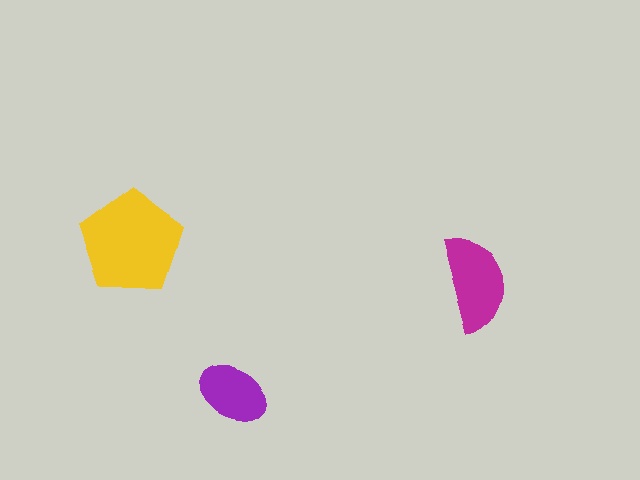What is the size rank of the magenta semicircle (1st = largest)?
2nd.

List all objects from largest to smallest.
The yellow pentagon, the magenta semicircle, the purple ellipse.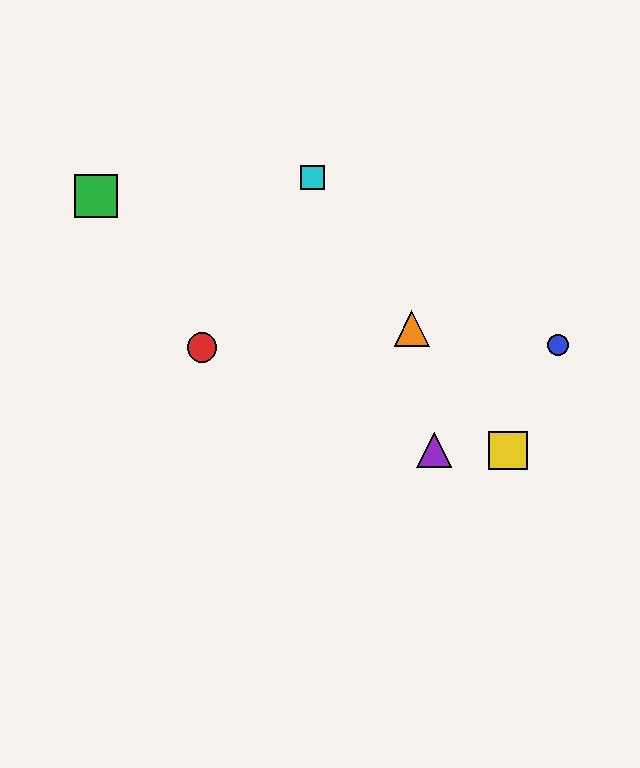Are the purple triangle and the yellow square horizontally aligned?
Yes, both are at y≈450.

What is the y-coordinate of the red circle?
The red circle is at y≈348.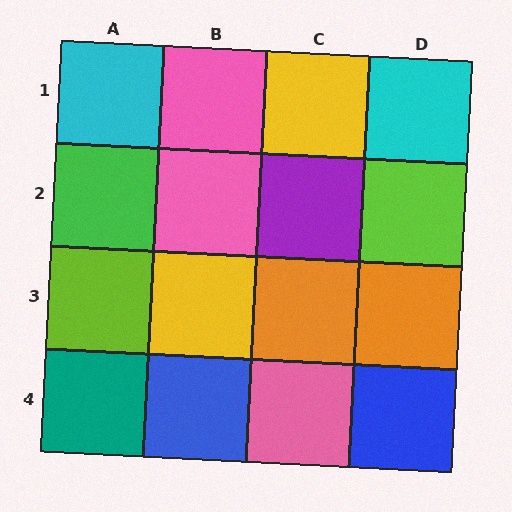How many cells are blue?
2 cells are blue.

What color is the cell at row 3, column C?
Orange.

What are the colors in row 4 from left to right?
Teal, blue, pink, blue.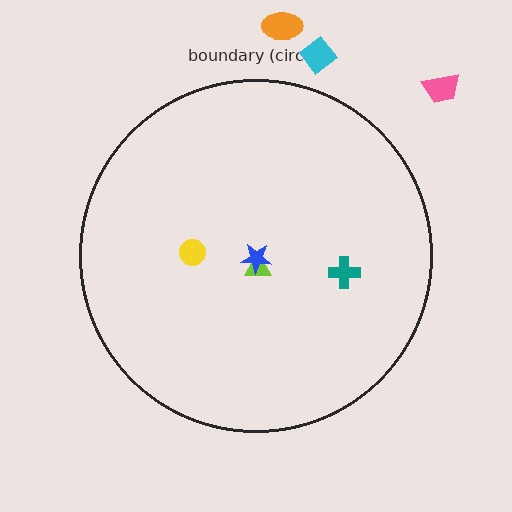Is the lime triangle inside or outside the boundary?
Inside.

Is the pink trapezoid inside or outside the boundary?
Outside.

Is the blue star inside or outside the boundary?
Inside.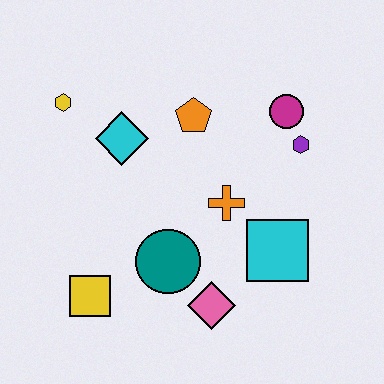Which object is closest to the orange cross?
The cyan square is closest to the orange cross.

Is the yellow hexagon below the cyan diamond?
No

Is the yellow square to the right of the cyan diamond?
No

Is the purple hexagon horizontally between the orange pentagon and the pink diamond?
No